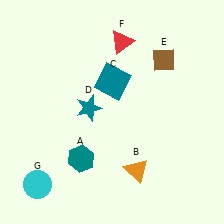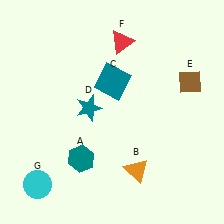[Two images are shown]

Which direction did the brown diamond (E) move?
The brown diamond (E) moved right.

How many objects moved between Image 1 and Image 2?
1 object moved between the two images.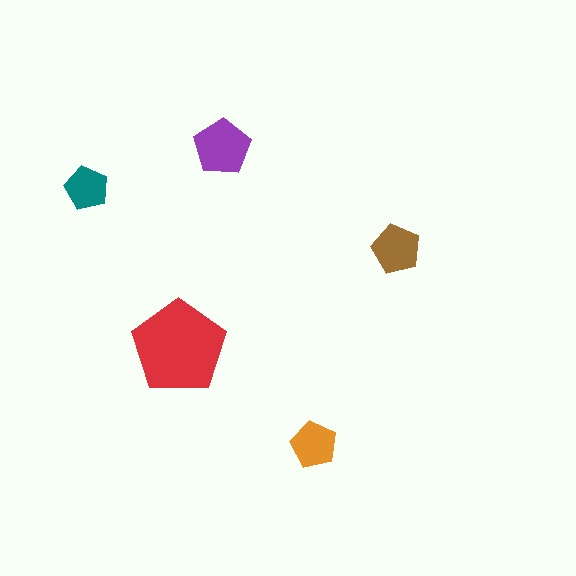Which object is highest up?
The purple pentagon is topmost.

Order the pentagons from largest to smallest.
the red one, the purple one, the brown one, the orange one, the teal one.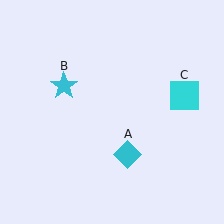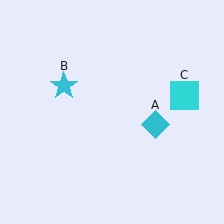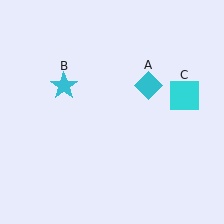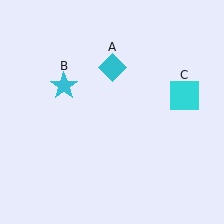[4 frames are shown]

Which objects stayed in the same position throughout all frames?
Cyan star (object B) and cyan square (object C) remained stationary.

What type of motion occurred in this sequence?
The cyan diamond (object A) rotated counterclockwise around the center of the scene.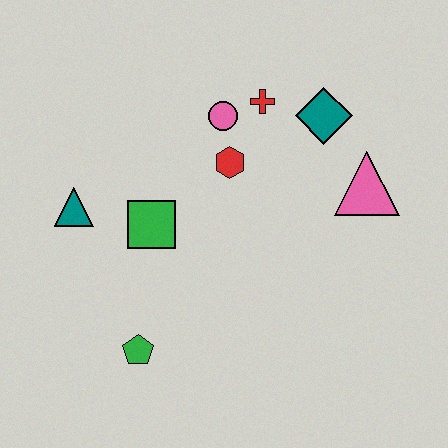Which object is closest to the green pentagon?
The green square is closest to the green pentagon.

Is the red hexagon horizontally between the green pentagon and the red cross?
Yes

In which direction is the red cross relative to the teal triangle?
The red cross is to the right of the teal triangle.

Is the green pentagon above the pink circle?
No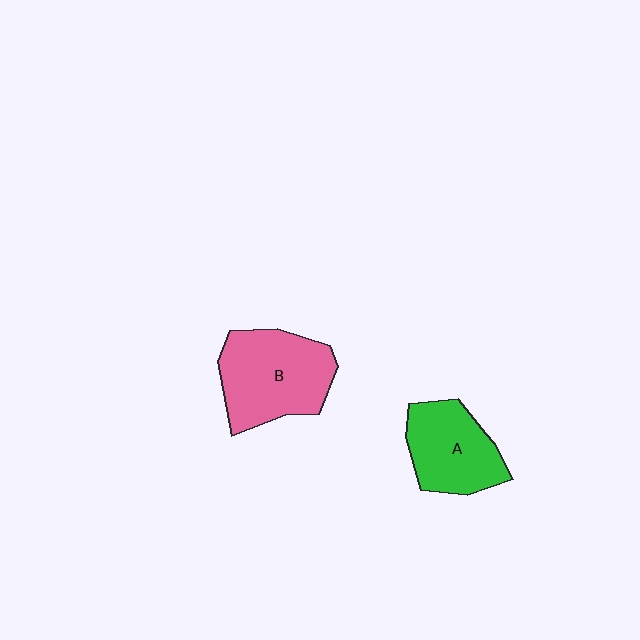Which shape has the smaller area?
Shape A (green).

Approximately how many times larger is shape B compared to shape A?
Approximately 1.3 times.